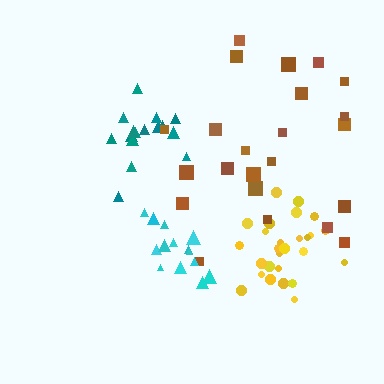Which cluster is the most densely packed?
Yellow.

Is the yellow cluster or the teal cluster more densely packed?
Yellow.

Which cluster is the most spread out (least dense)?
Brown.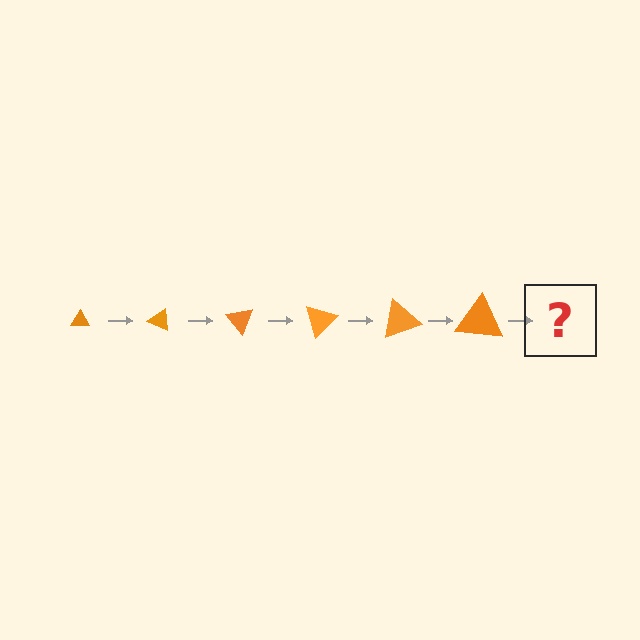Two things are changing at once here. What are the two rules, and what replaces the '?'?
The two rules are that the triangle grows larger each step and it rotates 25 degrees each step. The '?' should be a triangle, larger than the previous one and rotated 150 degrees from the start.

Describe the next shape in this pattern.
It should be a triangle, larger than the previous one and rotated 150 degrees from the start.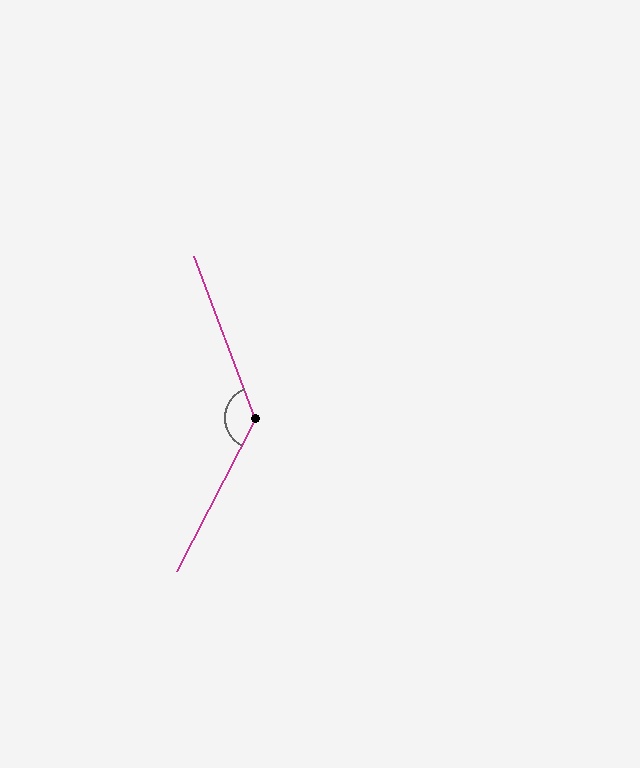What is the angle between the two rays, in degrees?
Approximately 132 degrees.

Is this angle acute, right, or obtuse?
It is obtuse.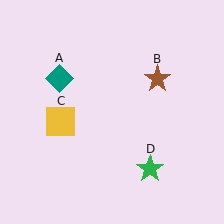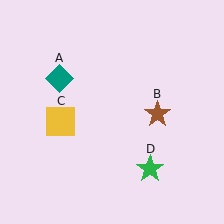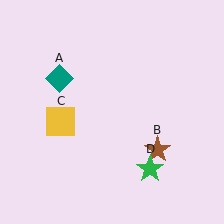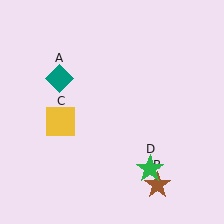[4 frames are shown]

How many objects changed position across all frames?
1 object changed position: brown star (object B).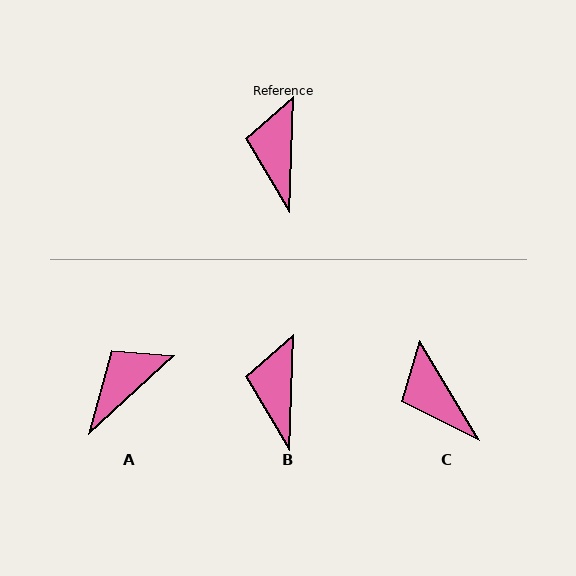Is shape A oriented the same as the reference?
No, it is off by about 46 degrees.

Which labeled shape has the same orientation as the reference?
B.